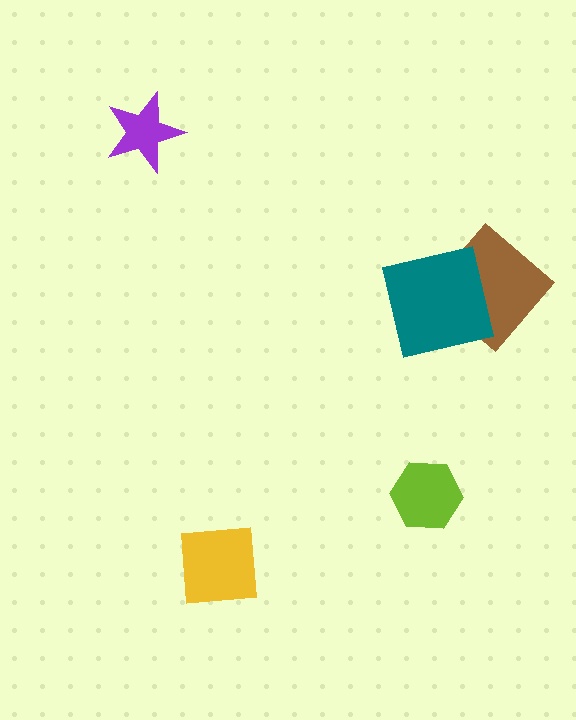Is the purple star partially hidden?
No, no other shape covers it.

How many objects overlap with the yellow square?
0 objects overlap with the yellow square.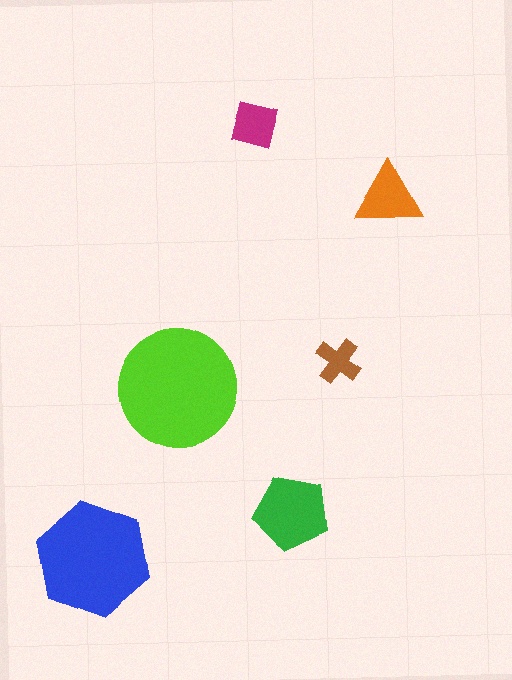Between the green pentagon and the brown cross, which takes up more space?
The green pentagon.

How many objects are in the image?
There are 6 objects in the image.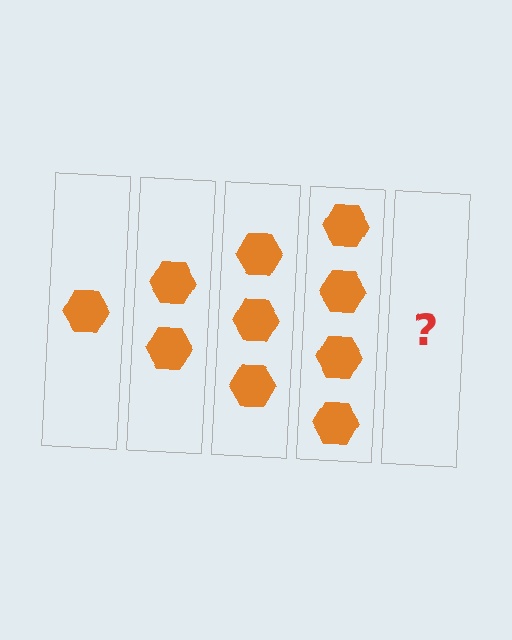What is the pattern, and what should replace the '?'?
The pattern is that each step adds one more hexagon. The '?' should be 5 hexagons.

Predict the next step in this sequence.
The next step is 5 hexagons.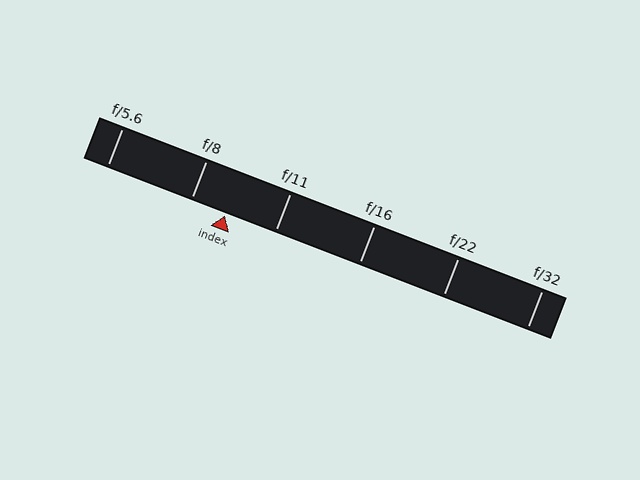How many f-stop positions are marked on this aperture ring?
There are 6 f-stop positions marked.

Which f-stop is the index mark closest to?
The index mark is closest to f/8.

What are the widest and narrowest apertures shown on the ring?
The widest aperture shown is f/5.6 and the narrowest is f/32.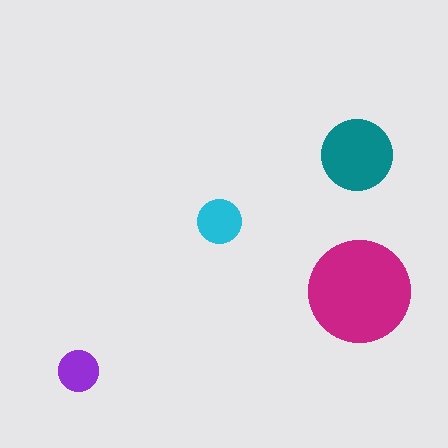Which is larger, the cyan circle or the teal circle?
The teal one.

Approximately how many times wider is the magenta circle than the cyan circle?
About 2.5 times wider.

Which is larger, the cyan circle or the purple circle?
The cyan one.